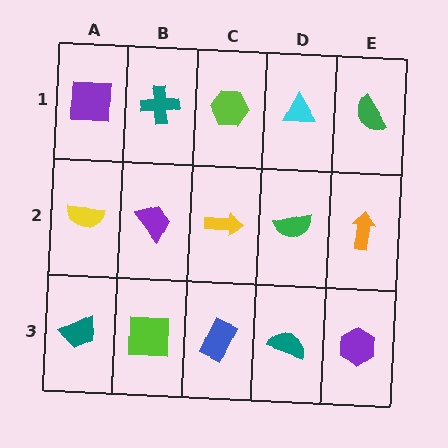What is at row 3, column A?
A teal trapezoid.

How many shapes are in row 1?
5 shapes.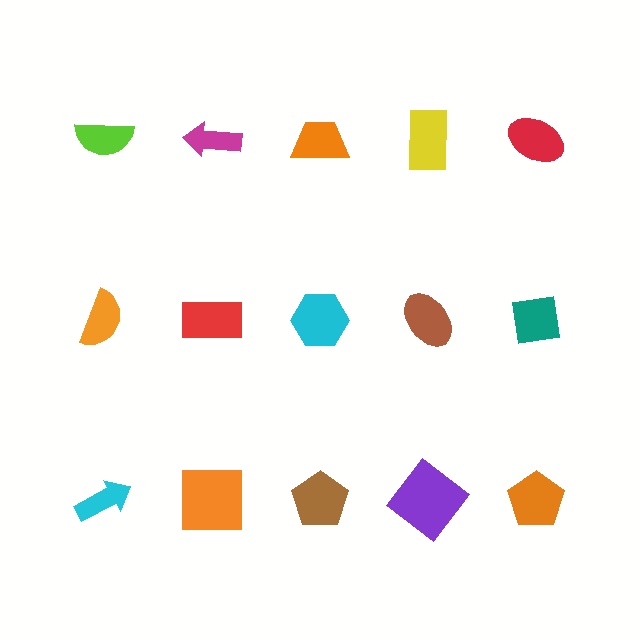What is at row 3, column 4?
A purple diamond.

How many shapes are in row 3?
5 shapes.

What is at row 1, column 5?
A red ellipse.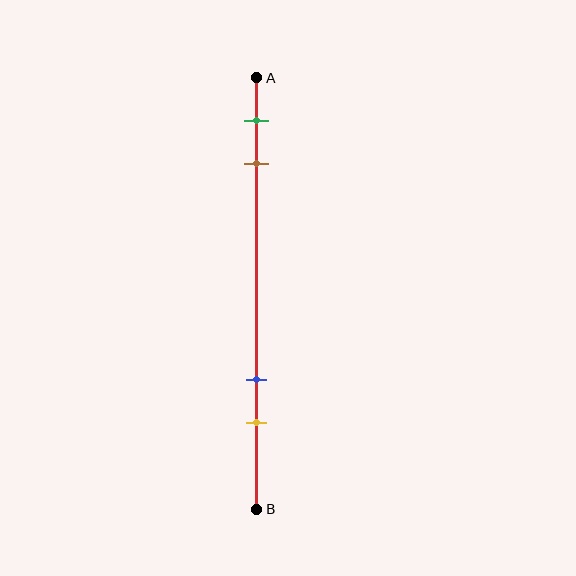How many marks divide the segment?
There are 4 marks dividing the segment.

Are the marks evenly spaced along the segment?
No, the marks are not evenly spaced.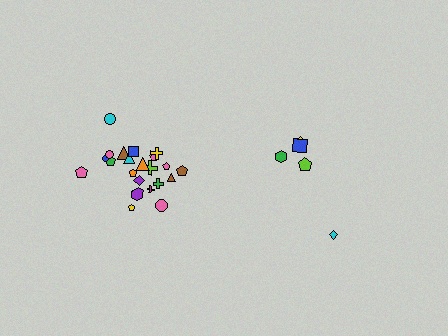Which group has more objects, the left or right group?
The left group.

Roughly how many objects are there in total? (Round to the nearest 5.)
Roughly 25 objects in total.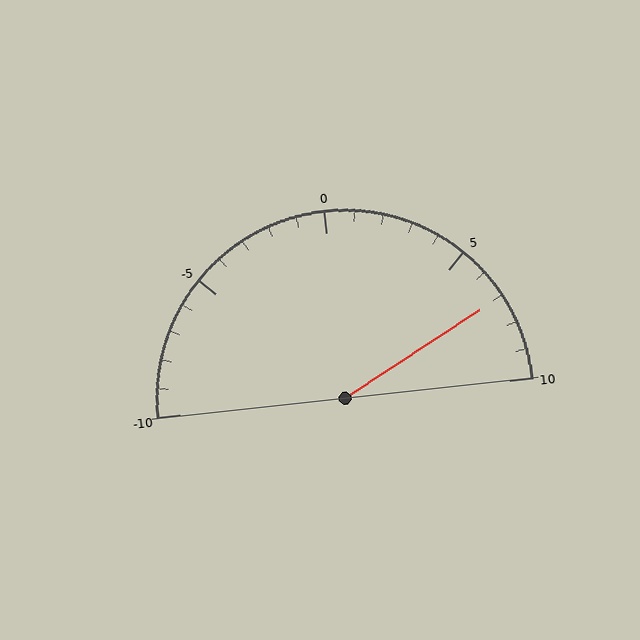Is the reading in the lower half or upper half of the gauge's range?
The reading is in the upper half of the range (-10 to 10).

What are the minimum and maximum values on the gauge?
The gauge ranges from -10 to 10.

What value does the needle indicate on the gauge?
The needle indicates approximately 7.